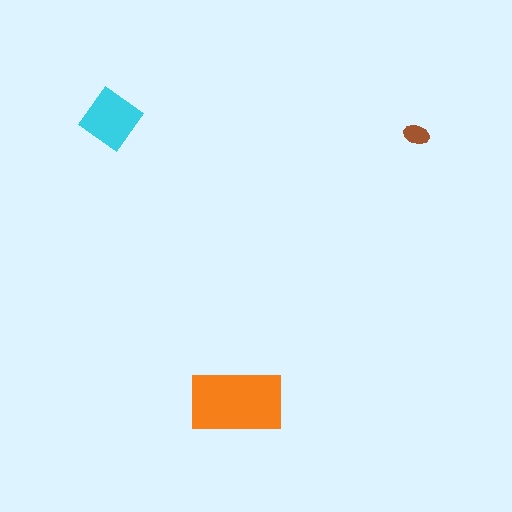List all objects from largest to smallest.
The orange rectangle, the cyan diamond, the brown ellipse.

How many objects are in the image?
There are 3 objects in the image.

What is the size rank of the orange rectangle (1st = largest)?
1st.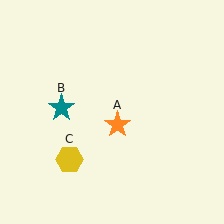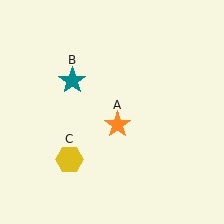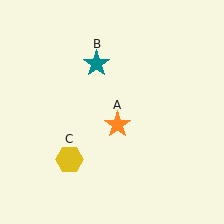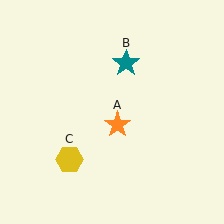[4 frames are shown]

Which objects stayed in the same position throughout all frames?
Orange star (object A) and yellow hexagon (object C) remained stationary.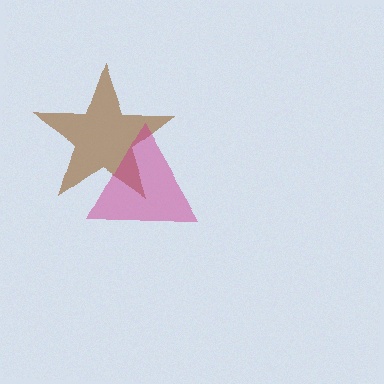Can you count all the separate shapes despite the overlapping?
Yes, there are 2 separate shapes.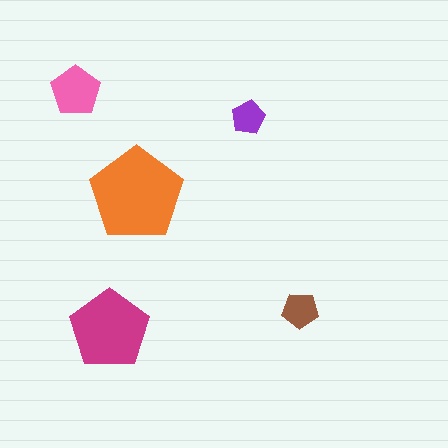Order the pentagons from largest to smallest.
the orange one, the magenta one, the pink one, the brown one, the purple one.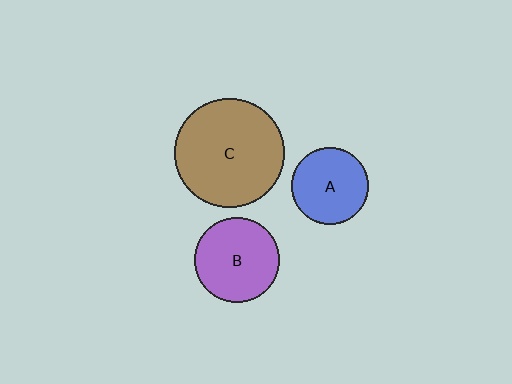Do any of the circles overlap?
No, none of the circles overlap.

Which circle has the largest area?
Circle C (brown).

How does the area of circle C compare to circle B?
Approximately 1.7 times.